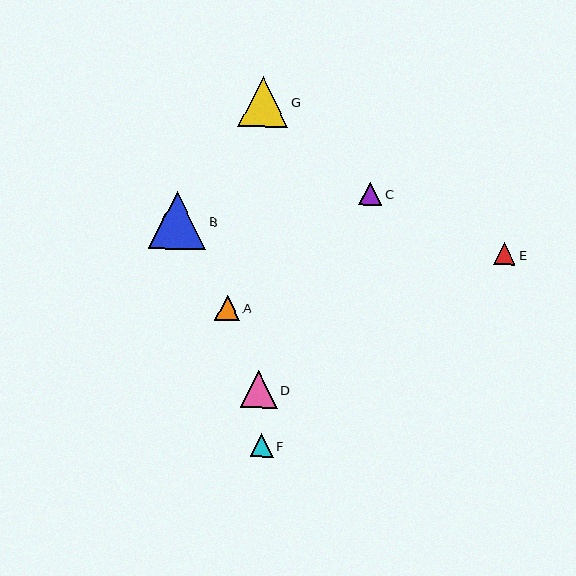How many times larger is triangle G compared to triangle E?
Triangle G is approximately 2.3 times the size of triangle E.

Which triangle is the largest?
Triangle B is the largest with a size of approximately 57 pixels.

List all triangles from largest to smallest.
From largest to smallest: B, G, D, A, F, C, E.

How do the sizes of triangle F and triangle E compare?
Triangle F and triangle E are approximately the same size.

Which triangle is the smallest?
Triangle E is the smallest with a size of approximately 22 pixels.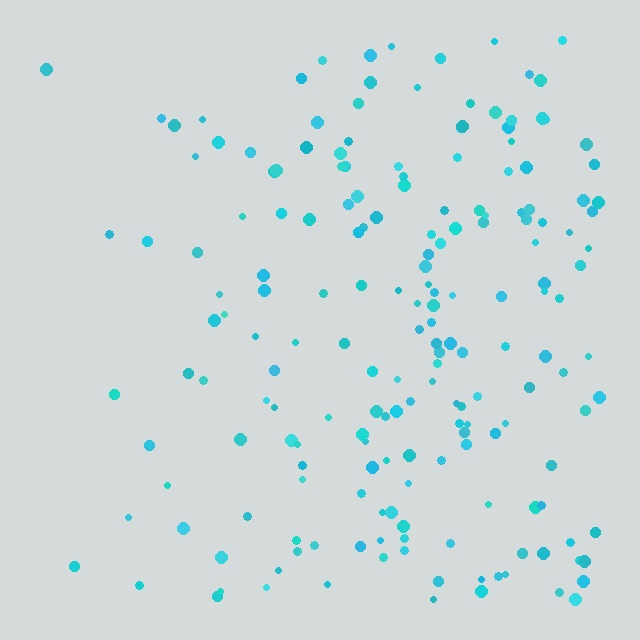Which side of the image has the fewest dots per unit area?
The left.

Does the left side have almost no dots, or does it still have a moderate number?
Still a moderate number, just noticeably fewer than the right.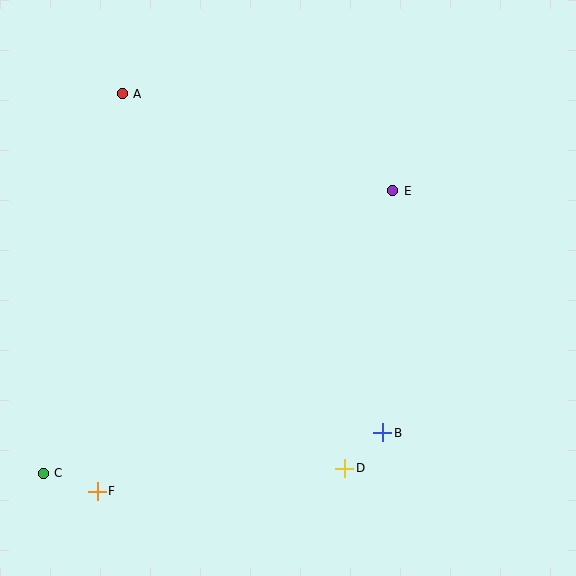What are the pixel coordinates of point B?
Point B is at (383, 433).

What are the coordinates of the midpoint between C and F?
The midpoint between C and F is at (70, 482).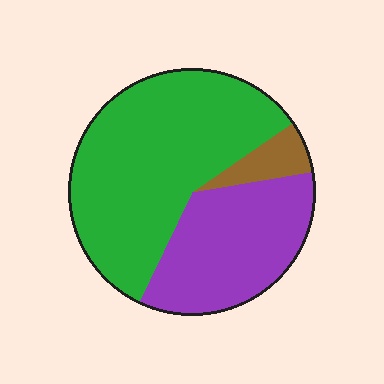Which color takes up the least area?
Brown, at roughly 5%.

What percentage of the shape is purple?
Purple covers around 35% of the shape.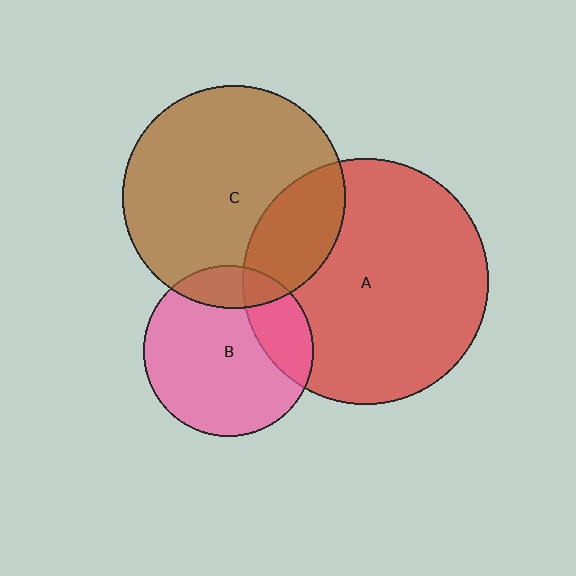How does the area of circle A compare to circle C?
Approximately 1.2 times.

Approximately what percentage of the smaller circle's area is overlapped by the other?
Approximately 25%.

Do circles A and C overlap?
Yes.